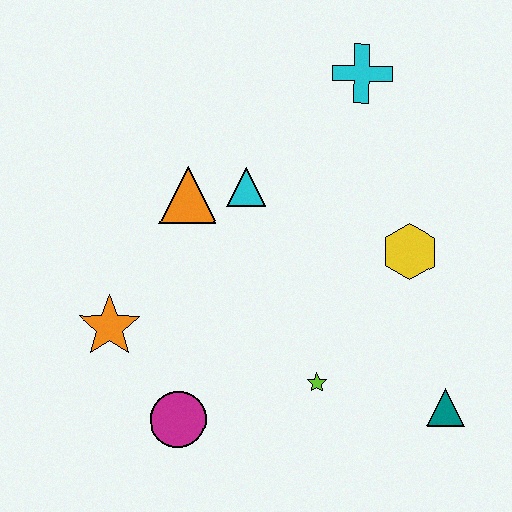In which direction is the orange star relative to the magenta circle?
The orange star is above the magenta circle.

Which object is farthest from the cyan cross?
The magenta circle is farthest from the cyan cross.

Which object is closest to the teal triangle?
The lime star is closest to the teal triangle.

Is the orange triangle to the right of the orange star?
Yes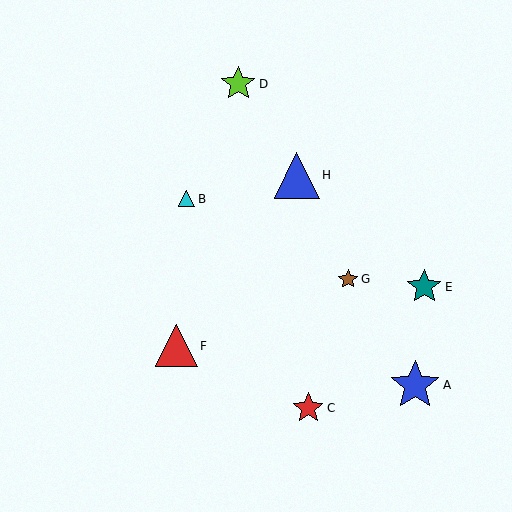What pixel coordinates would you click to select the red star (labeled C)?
Click at (308, 408) to select the red star C.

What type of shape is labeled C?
Shape C is a red star.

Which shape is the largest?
The blue star (labeled A) is the largest.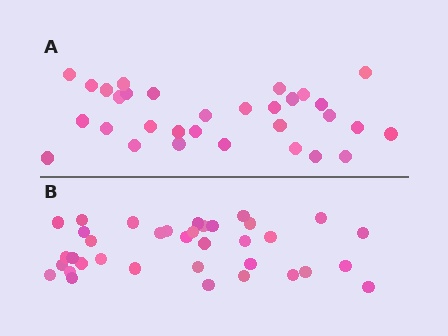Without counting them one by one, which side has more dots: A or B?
Region B (the bottom region) has more dots.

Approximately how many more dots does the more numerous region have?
Region B has about 5 more dots than region A.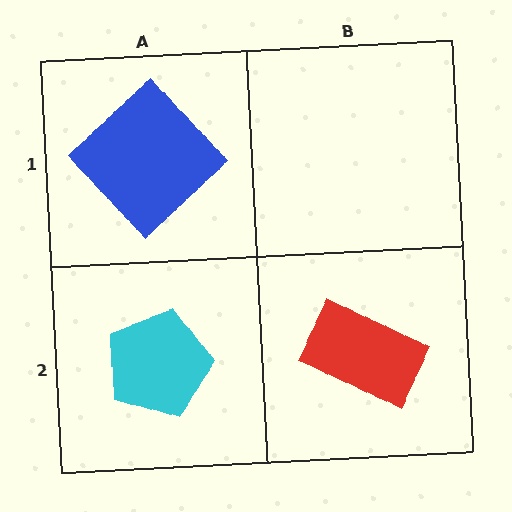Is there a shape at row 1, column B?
No, that cell is empty.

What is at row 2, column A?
A cyan pentagon.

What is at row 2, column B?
A red rectangle.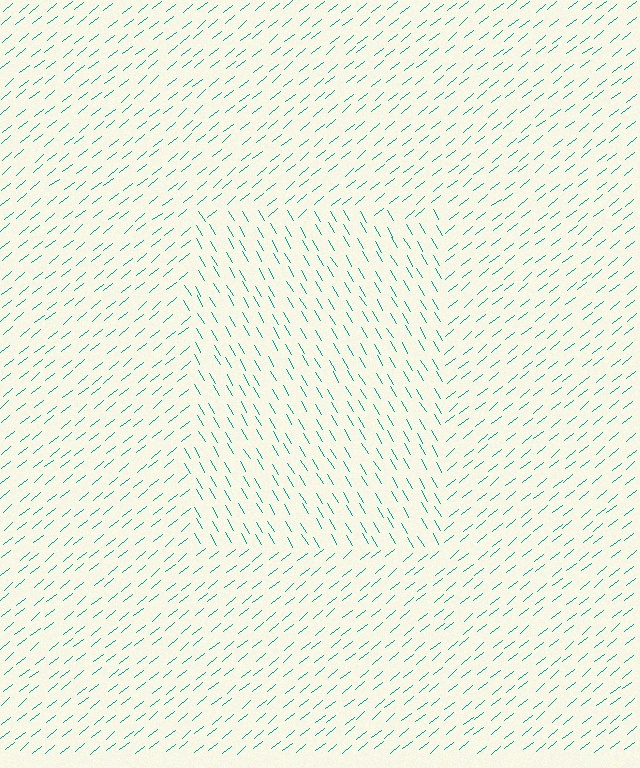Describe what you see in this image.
The image is filled with small teal line segments. A rectangle region in the image has lines oriented differently from the surrounding lines, creating a visible texture boundary.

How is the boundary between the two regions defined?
The boundary is defined purely by a change in line orientation (approximately 81 degrees difference). All lines are the same color and thickness.